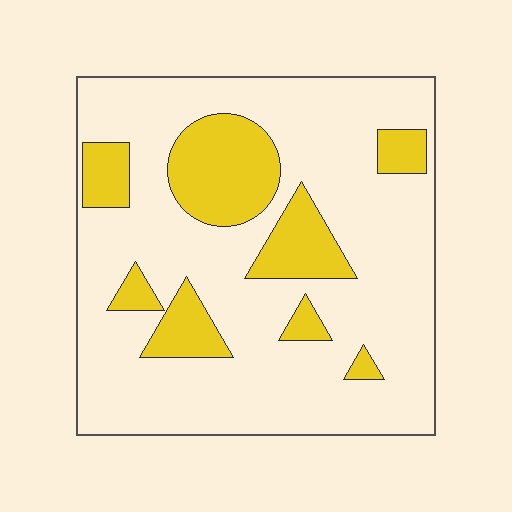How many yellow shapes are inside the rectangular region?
8.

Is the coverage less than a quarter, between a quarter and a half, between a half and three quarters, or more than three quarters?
Less than a quarter.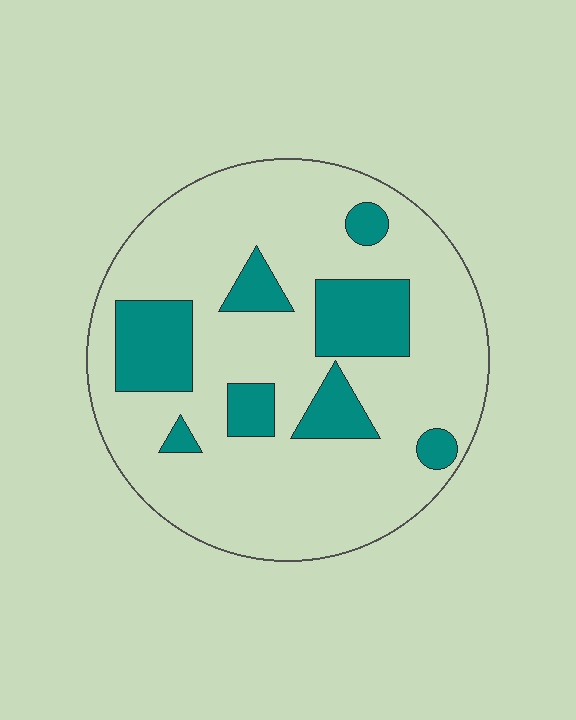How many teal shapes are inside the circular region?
8.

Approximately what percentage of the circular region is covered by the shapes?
Approximately 20%.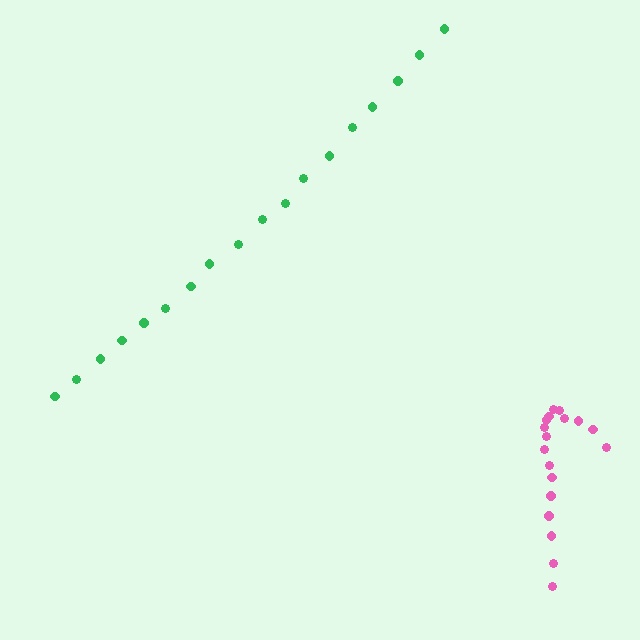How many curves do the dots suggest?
There are 2 distinct paths.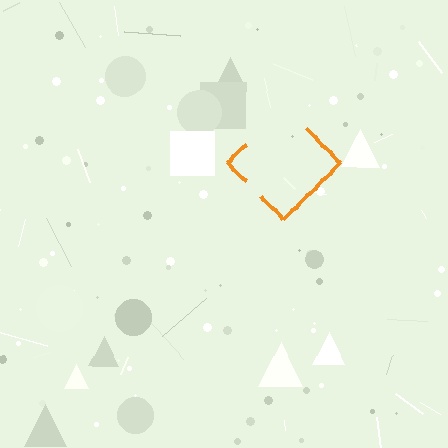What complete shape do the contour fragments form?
The contour fragments form a diamond.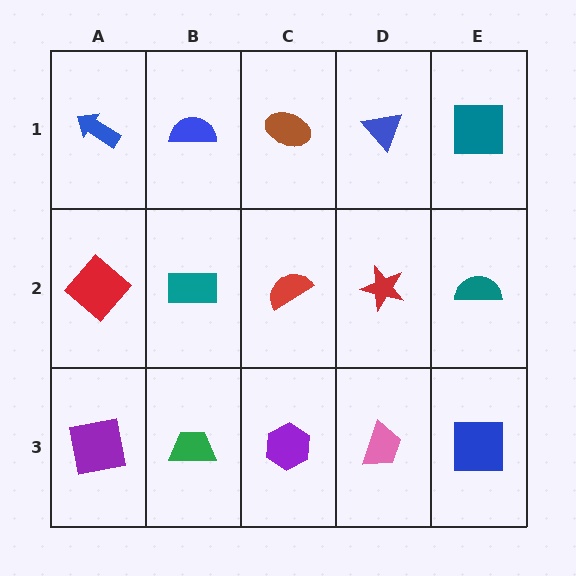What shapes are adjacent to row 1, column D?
A red star (row 2, column D), a brown ellipse (row 1, column C), a teal square (row 1, column E).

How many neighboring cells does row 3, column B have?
3.